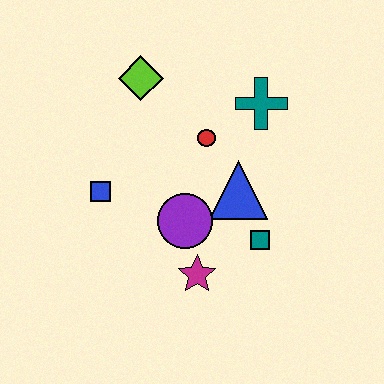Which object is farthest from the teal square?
The lime diamond is farthest from the teal square.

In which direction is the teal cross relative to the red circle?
The teal cross is to the right of the red circle.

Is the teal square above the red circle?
No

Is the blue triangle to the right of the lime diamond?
Yes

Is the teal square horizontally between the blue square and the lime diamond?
No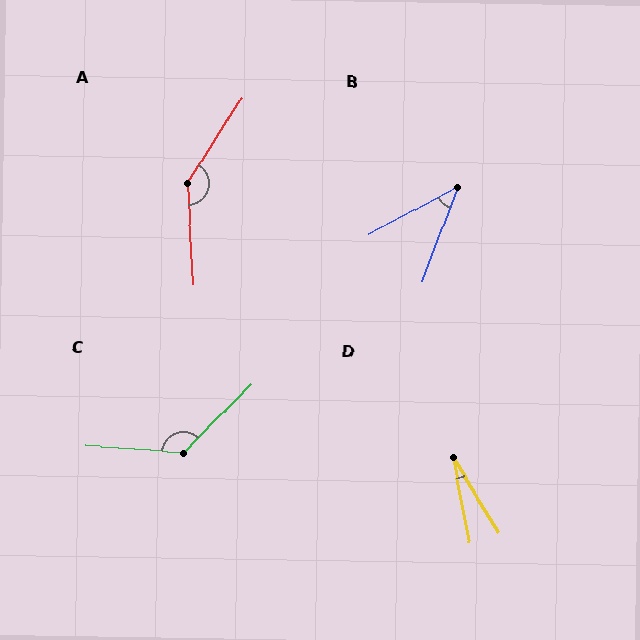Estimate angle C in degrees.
Approximately 131 degrees.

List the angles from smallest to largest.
D (21°), B (41°), C (131°), A (145°).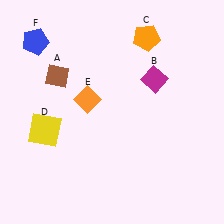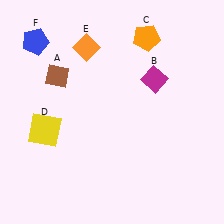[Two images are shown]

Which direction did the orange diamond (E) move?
The orange diamond (E) moved up.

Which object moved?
The orange diamond (E) moved up.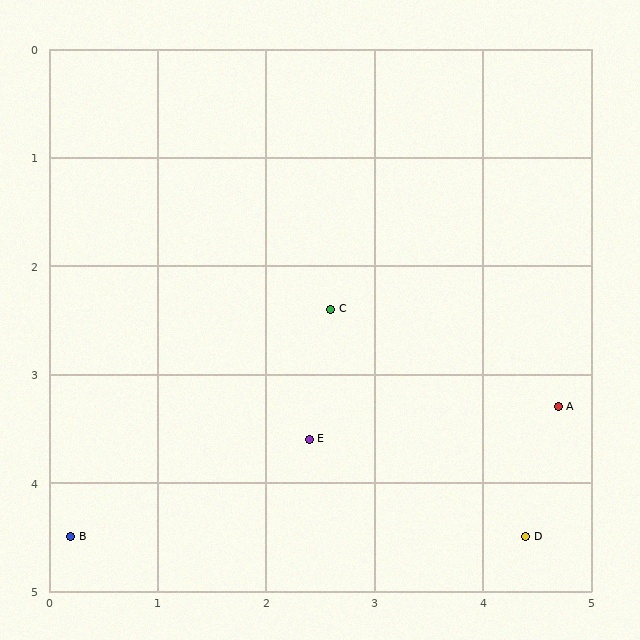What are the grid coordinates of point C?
Point C is at approximately (2.6, 2.4).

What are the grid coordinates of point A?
Point A is at approximately (4.7, 3.3).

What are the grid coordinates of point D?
Point D is at approximately (4.4, 4.5).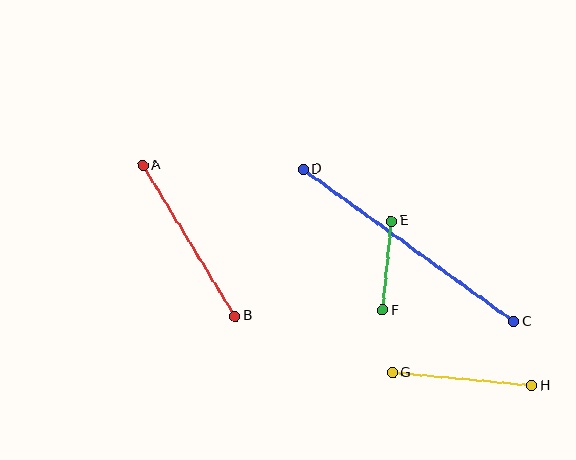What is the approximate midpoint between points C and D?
The midpoint is at approximately (409, 246) pixels.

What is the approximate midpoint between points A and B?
The midpoint is at approximately (189, 241) pixels.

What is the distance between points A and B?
The distance is approximately 177 pixels.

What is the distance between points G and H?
The distance is approximately 140 pixels.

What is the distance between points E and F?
The distance is approximately 89 pixels.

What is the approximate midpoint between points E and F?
The midpoint is at approximately (387, 266) pixels.